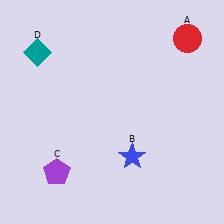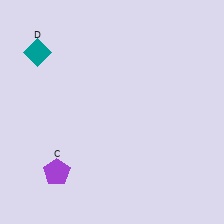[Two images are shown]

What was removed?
The blue star (B), the red circle (A) were removed in Image 2.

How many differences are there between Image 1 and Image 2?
There are 2 differences between the two images.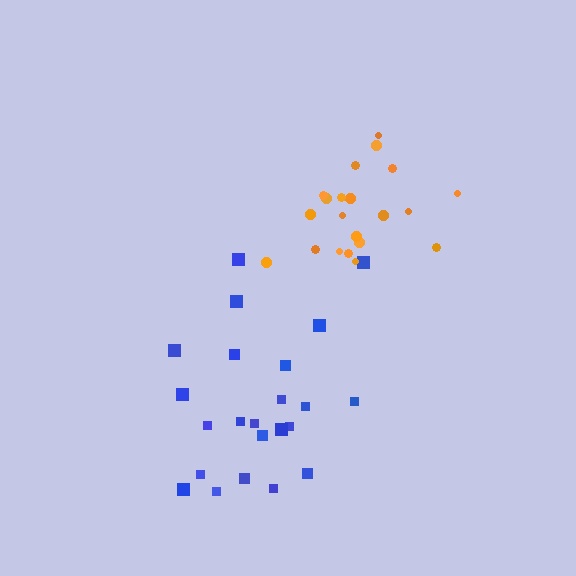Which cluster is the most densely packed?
Orange.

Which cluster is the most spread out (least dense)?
Blue.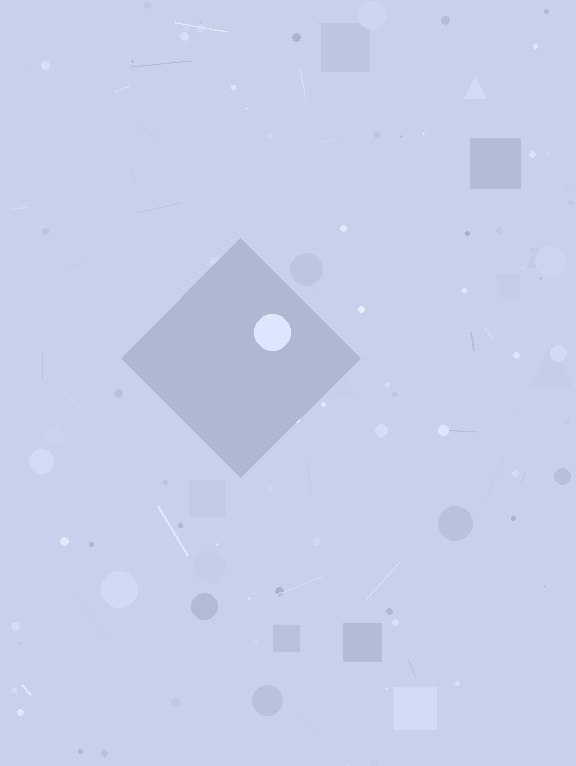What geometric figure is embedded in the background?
A diamond is embedded in the background.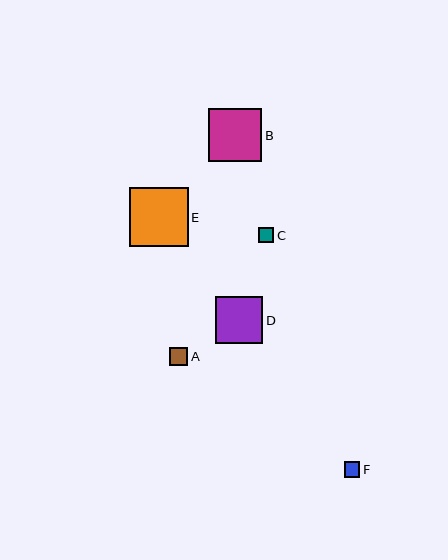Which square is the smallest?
Square C is the smallest with a size of approximately 15 pixels.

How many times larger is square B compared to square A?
Square B is approximately 2.9 times the size of square A.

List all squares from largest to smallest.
From largest to smallest: E, B, D, A, F, C.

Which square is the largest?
Square E is the largest with a size of approximately 59 pixels.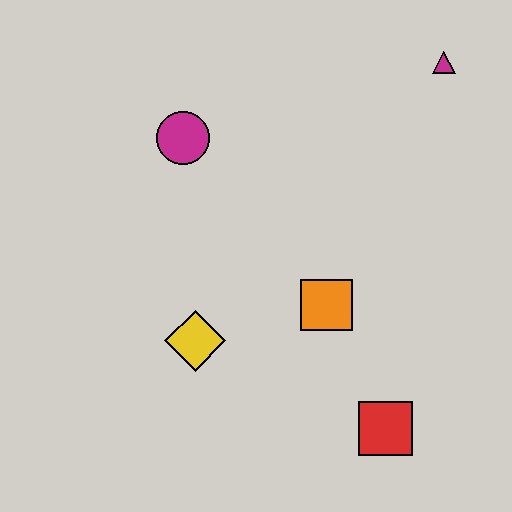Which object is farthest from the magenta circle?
The red square is farthest from the magenta circle.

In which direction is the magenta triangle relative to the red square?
The magenta triangle is above the red square.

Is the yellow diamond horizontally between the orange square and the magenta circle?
Yes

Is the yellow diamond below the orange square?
Yes